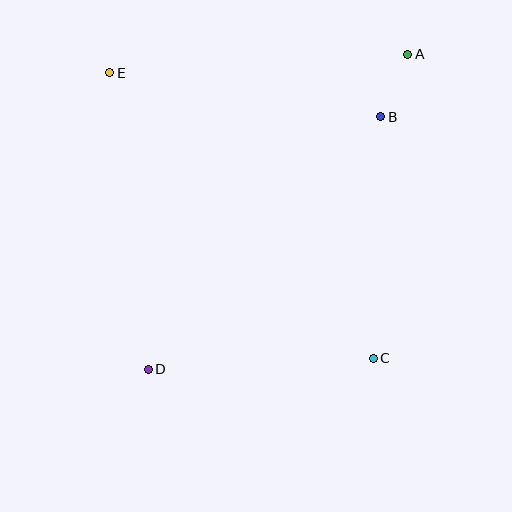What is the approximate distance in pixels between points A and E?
The distance between A and E is approximately 299 pixels.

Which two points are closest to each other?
Points A and B are closest to each other.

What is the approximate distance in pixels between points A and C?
The distance between A and C is approximately 306 pixels.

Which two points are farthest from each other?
Points A and D are farthest from each other.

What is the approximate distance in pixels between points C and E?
The distance between C and E is approximately 389 pixels.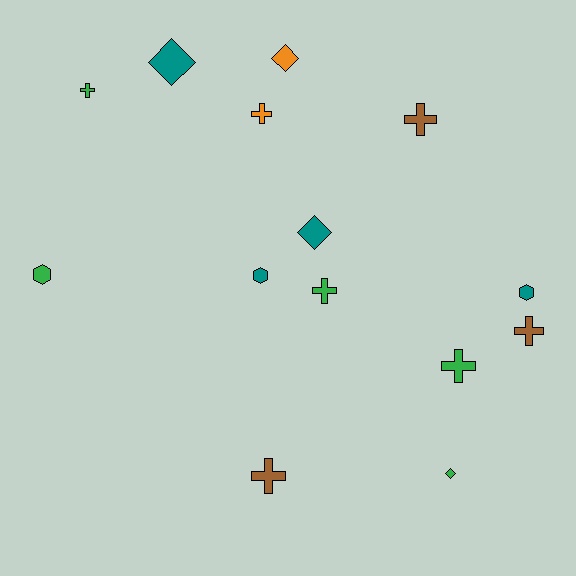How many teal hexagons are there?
There are 2 teal hexagons.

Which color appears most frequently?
Green, with 5 objects.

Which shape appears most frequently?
Cross, with 7 objects.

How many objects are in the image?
There are 14 objects.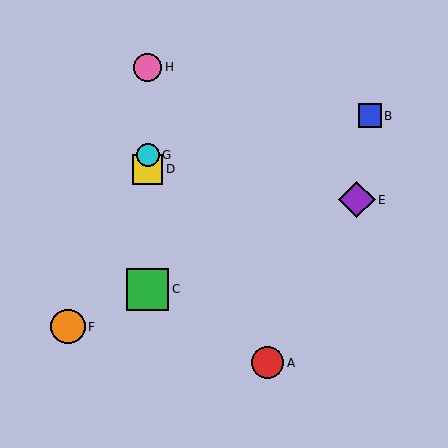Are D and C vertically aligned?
Yes, both are at x≈148.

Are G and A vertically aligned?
No, G is at x≈148 and A is at x≈268.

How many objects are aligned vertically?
4 objects (C, D, G, H) are aligned vertically.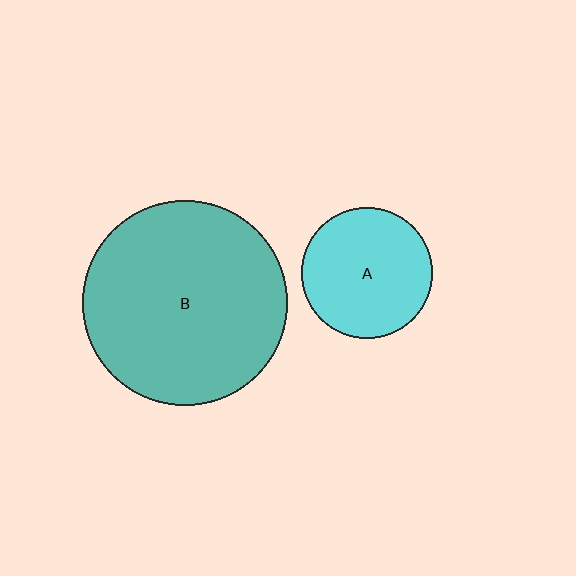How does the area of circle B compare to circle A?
Approximately 2.4 times.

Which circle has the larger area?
Circle B (teal).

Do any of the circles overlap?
No, none of the circles overlap.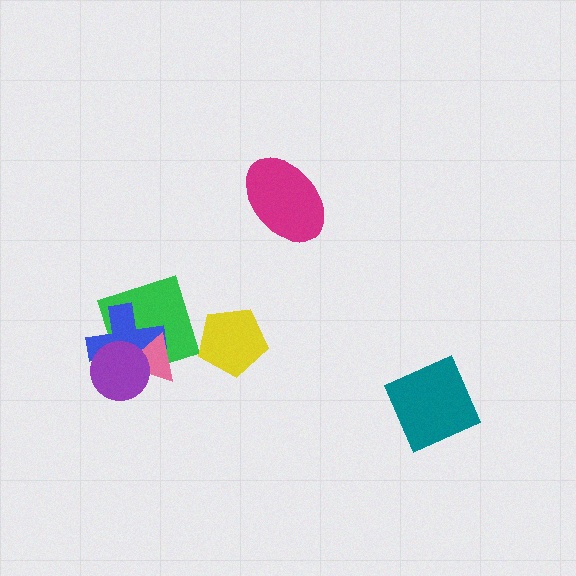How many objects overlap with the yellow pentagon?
0 objects overlap with the yellow pentagon.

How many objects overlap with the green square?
3 objects overlap with the green square.